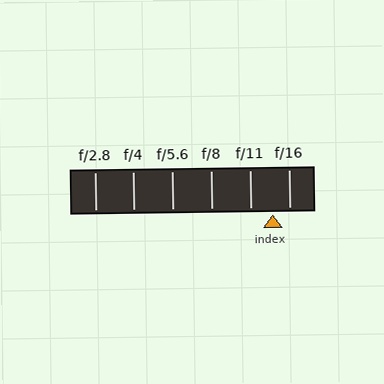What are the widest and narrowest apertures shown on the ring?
The widest aperture shown is f/2.8 and the narrowest is f/16.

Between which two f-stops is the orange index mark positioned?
The index mark is between f/11 and f/16.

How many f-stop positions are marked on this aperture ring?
There are 6 f-stop positions marked.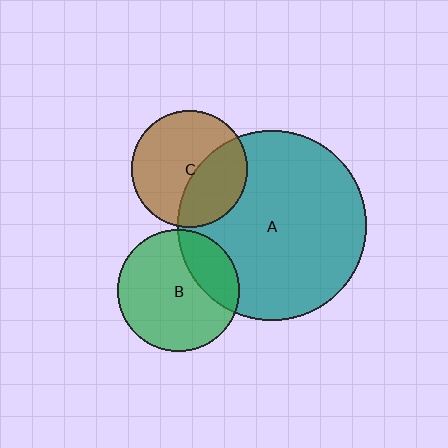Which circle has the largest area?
Circle A (teal).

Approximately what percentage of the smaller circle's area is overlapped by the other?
Approximately 25%.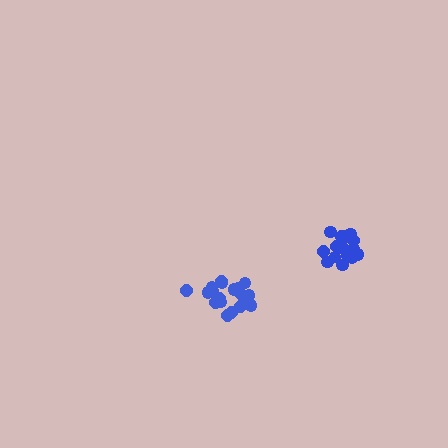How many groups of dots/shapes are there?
There are 2 groups.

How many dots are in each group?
Group 1: 19 dots, Group 2: 16 dots (35 total).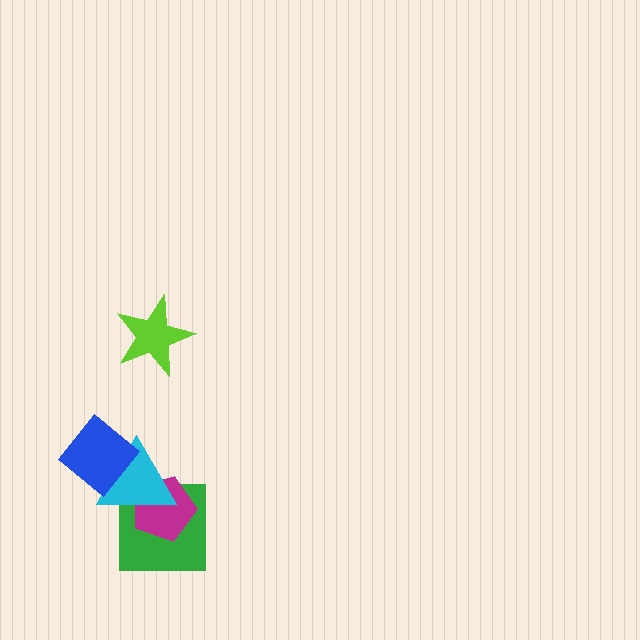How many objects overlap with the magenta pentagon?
2 objects overlap with the magenta pentagon.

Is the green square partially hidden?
Yes, it is partially covered by another shape.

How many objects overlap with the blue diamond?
1 object overlaps with the blue diamond.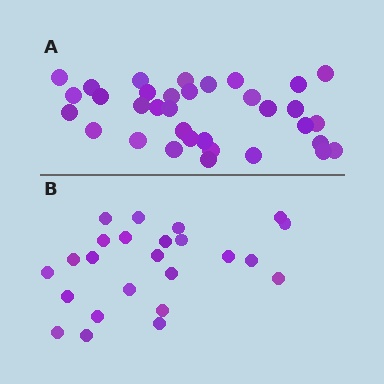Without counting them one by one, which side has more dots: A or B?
Region A (the top region) has more dots.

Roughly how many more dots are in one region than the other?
Region A has roughly 10 or so more dots than region B.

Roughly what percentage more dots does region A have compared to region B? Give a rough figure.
About 40% more.